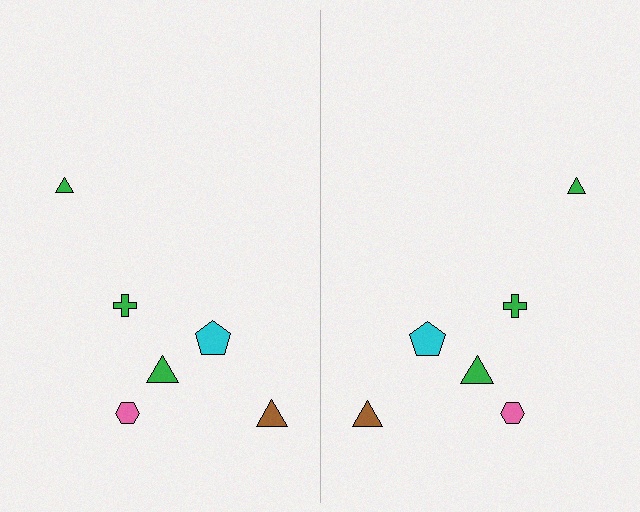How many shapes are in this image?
There are 12 shapes in this image.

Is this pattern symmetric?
Yes, this pattern has bilateral (reflection) symmetry.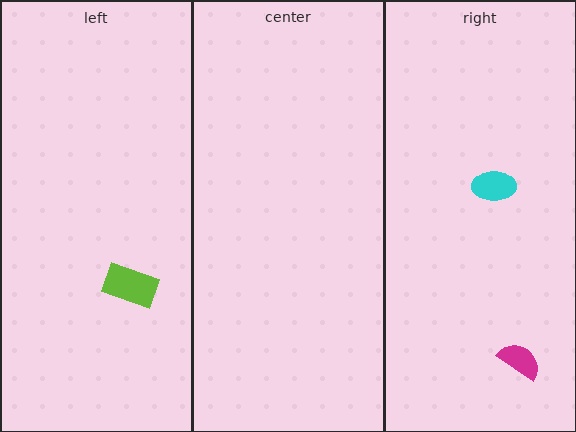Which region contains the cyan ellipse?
The right region.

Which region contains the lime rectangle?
The left region.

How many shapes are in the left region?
1.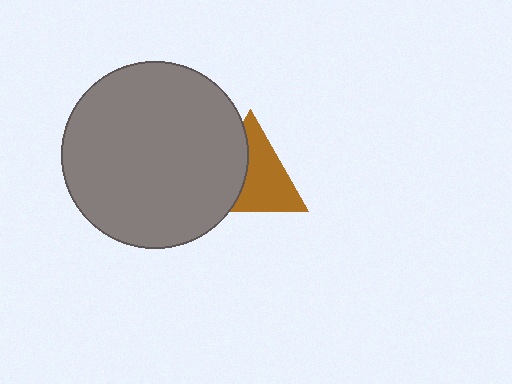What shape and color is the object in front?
The object in front is a gray circle.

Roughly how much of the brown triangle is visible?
About half of it is visible (roughly 59%).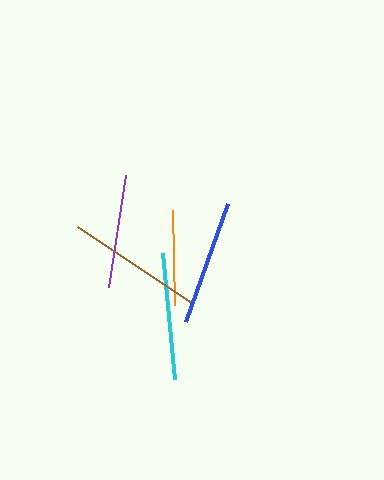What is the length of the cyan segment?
The cyan segment is approximately 126 pixels long.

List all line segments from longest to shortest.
From longest to shortest: brown, cyan, blue, purple, orange.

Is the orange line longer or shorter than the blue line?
The blue line is longer than the orange line.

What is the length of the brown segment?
The brown segment is approximately 139 pixels long.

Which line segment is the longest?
The brown line is the longest at approximately 139 pixels.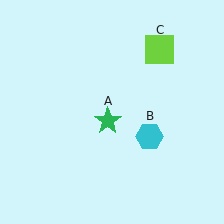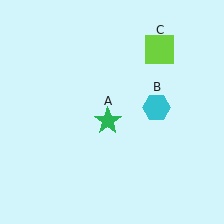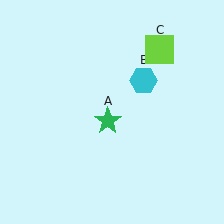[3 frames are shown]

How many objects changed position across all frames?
1 object changed position: cyan hexagon (object B).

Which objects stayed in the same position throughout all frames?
Green star (object A) and lime square (object C) remained stationary.